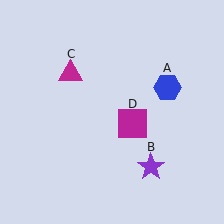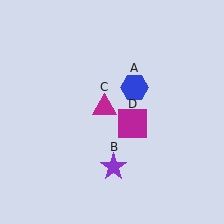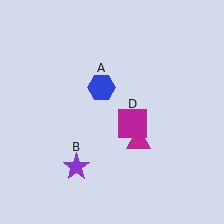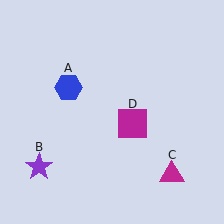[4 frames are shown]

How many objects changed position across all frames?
3 objects changed position: blue hexagon (object A), purple star (object B), magenta triangle (object C).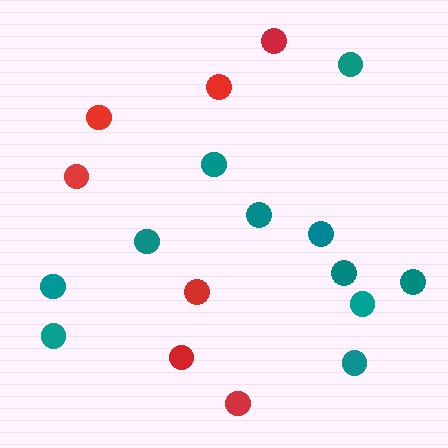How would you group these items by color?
There are 2 groups: one group of red circles (7) and one group of teal circles (11).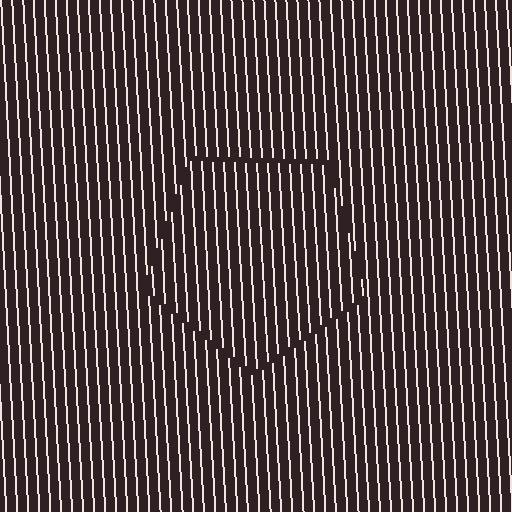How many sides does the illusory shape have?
5 sides — the line-ends trace a pentagon.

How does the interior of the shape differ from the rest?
The interior of the shape contains the same grating, shifted by half a period — the contour is defined by the phase discontinuity where line-ends from the inner and outer gratings abut.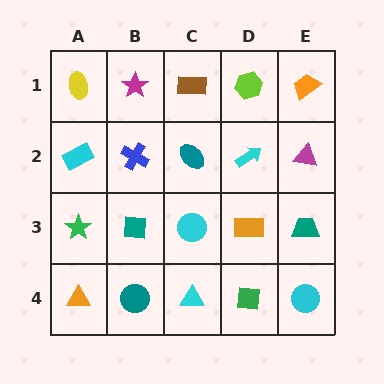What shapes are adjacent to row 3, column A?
A cyan rectangle (row 2, column A), an orange triangle (row 4, column A), a teal square (row 3, column B).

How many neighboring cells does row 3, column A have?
3.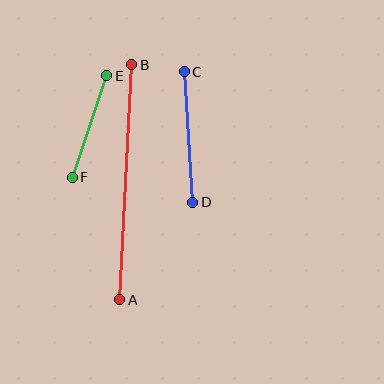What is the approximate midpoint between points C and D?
The midpoint is at approximately (189, 137) pixels.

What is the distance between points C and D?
The distance is approximately 131 pixels.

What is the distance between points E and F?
The distance is approximately 107 pixels.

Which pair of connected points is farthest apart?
Points A and B are farthest apart.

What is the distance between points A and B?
The distance is approximately 235 pixels.